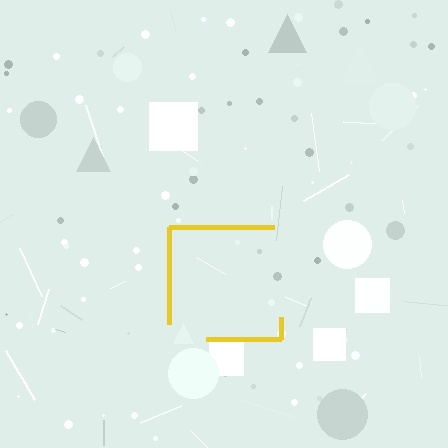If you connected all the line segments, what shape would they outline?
They would outline a square.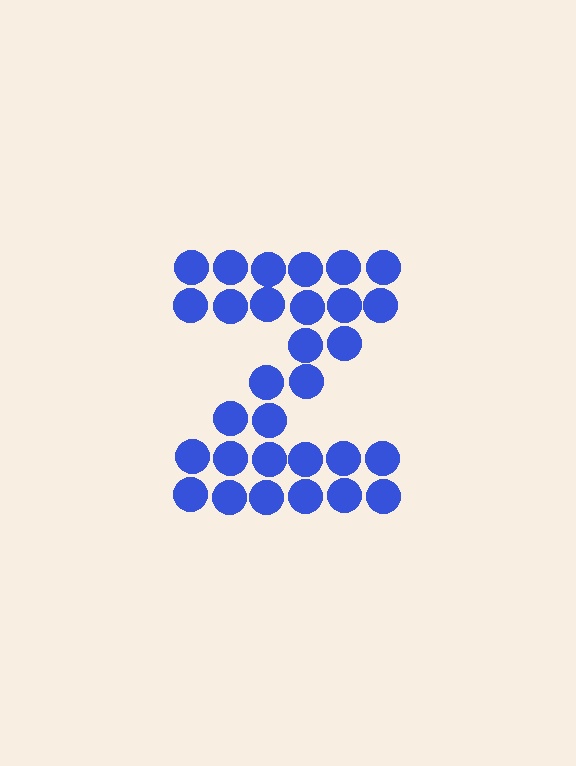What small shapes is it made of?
It is made of small circles.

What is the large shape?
The large shape is the letter Z.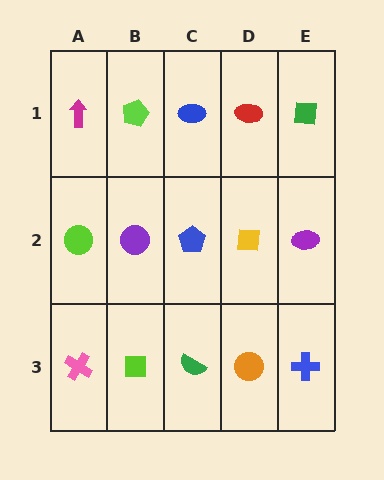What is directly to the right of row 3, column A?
A lime square.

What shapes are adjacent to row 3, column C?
A blue pentagon (row 2, column C), a lime square (row 3, column B), an orange circle (row 3, column D).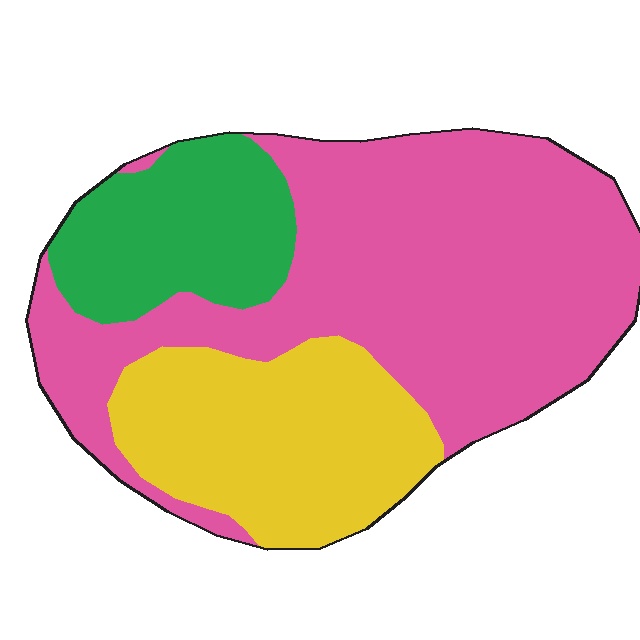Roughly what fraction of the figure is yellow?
Yellow takes up about one quarter (1/4) of the figure.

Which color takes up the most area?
Pink, at roughly 55%.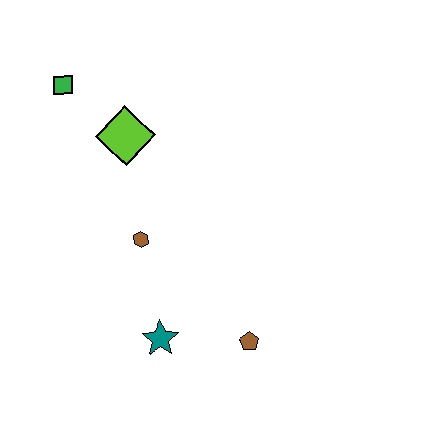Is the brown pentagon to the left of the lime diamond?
No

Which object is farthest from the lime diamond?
The brown pentagon is farthest from the lime diamond.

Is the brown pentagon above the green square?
No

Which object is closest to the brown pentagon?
The teal star is closest to the brown pentagon.